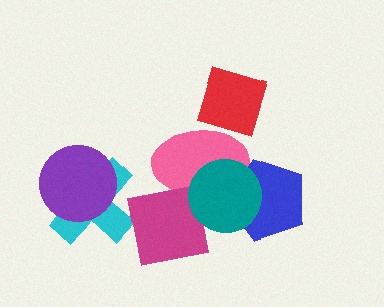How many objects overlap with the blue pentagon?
2 objects overlap with the blue pentagon.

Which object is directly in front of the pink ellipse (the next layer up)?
The red square is directly in front of the pink ellipse.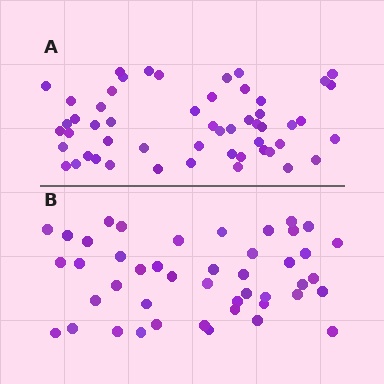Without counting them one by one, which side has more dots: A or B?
Region A (the top region) has more dots.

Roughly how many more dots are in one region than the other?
Region A has roughly 8 or so more dots than region B.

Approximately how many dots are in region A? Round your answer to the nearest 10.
About 50 dots. (The exact count is 53, which rounds to 50.)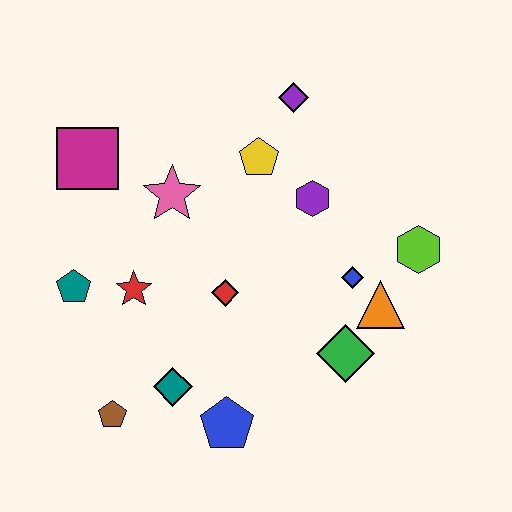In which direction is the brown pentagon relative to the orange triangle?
The brown pentagon is to the left of the orange triangle.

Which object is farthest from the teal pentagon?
The lime hexagon is farthest from the teal pentagon.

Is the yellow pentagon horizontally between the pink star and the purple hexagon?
Yes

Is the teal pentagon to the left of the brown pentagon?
Yes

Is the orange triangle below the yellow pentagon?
Yes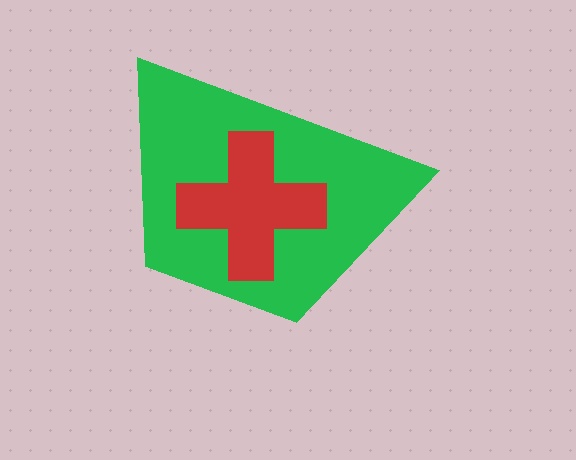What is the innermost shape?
The red cross.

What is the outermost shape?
The green trapezoid.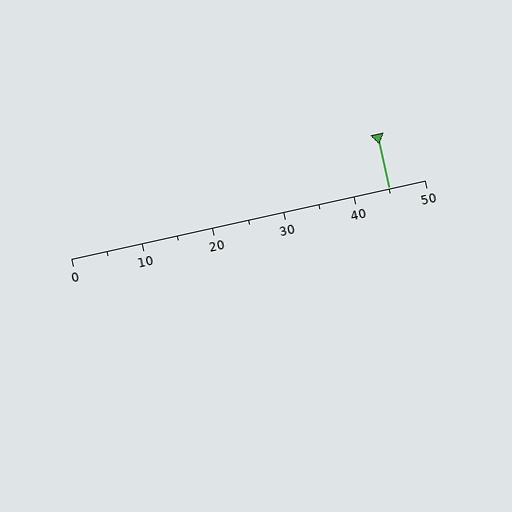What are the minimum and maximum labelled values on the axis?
The axis runs from 0 to 50.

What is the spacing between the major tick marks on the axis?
The major ticks are spaced 10 apart.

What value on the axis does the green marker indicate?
The marker indicates approximately 45.